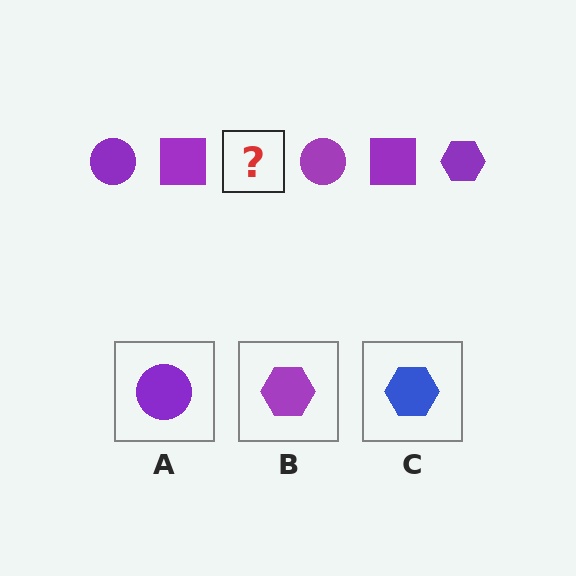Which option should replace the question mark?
Option B.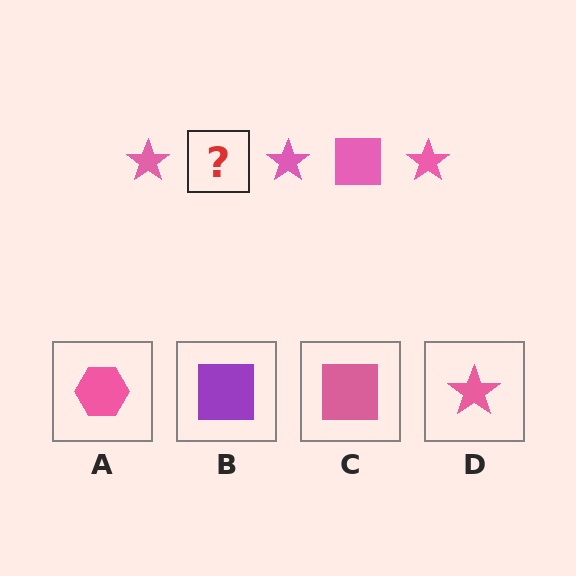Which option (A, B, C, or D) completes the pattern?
C.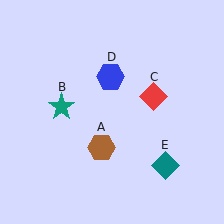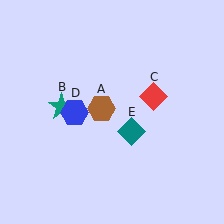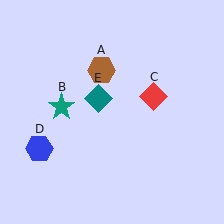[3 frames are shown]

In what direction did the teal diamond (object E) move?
The teal diamond (object E) moved up and to the left.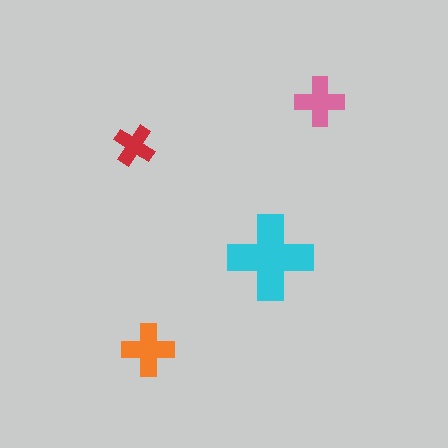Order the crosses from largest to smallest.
the cyan one, the orange one, the pink one, the red one.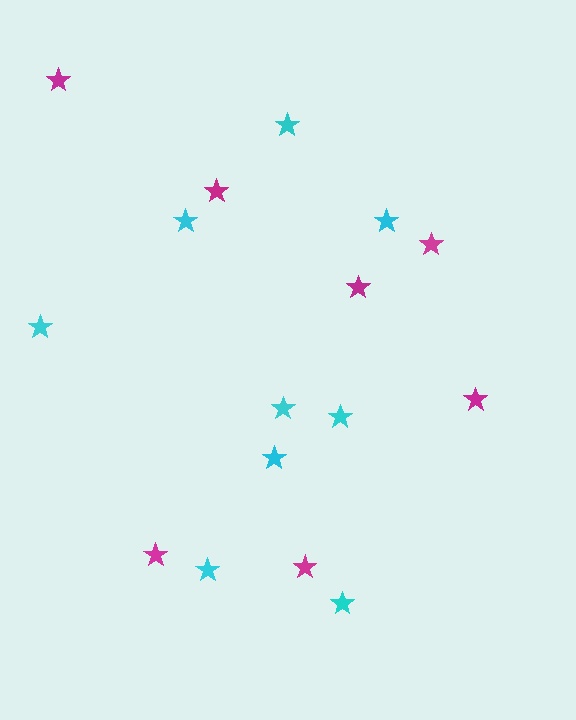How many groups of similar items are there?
There are 2 groups: one group of cyan stars (9) and one group of magenta stars (7).